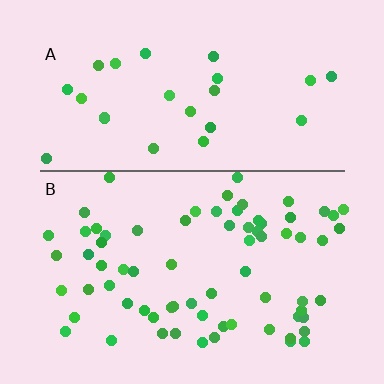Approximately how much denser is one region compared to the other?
Approximately 2.7× — region B over region A.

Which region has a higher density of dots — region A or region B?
B (the bottom).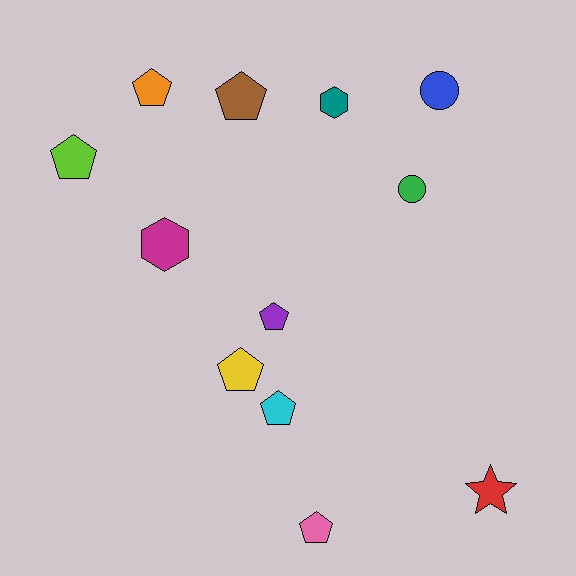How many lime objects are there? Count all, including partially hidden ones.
There is 1 lime object.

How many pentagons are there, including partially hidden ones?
There are 7 pentagons.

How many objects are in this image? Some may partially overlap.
There are 12 objects.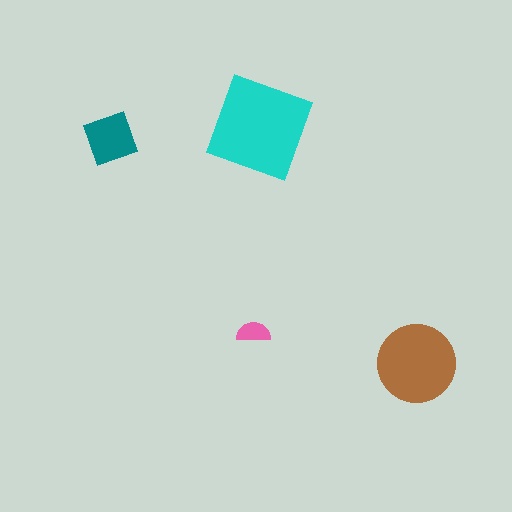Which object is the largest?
The cyan diamond.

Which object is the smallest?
The pink semicircle.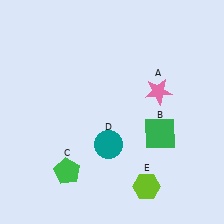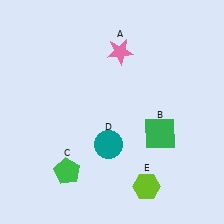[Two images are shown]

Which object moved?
The pink star (A) moved up.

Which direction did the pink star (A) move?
The pink star (A) moved up.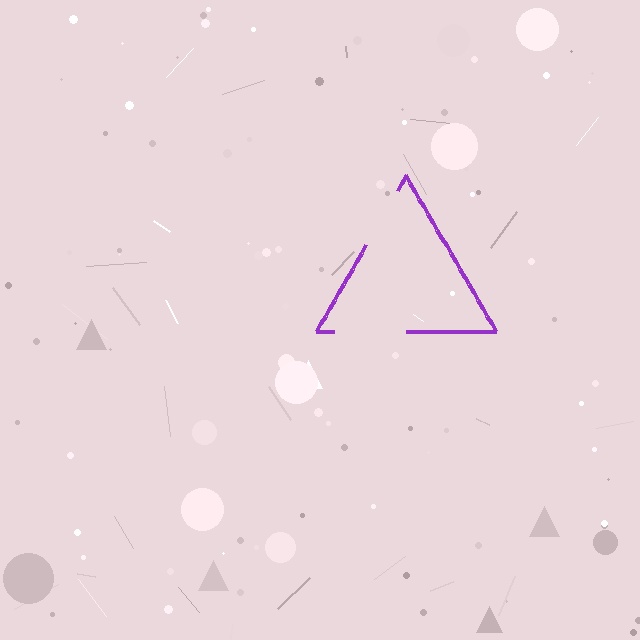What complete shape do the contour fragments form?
The contour fragments form a triangle.